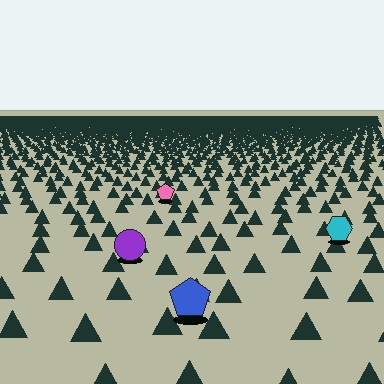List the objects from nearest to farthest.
From nearest to farthest: the blue pentagon, the purple circle, the cyan hexagon, the pink pentagon.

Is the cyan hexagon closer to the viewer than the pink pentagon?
Yes. The cyan hexagon is closer — you can tell from the texture gradient: the ground texture is coarser near it.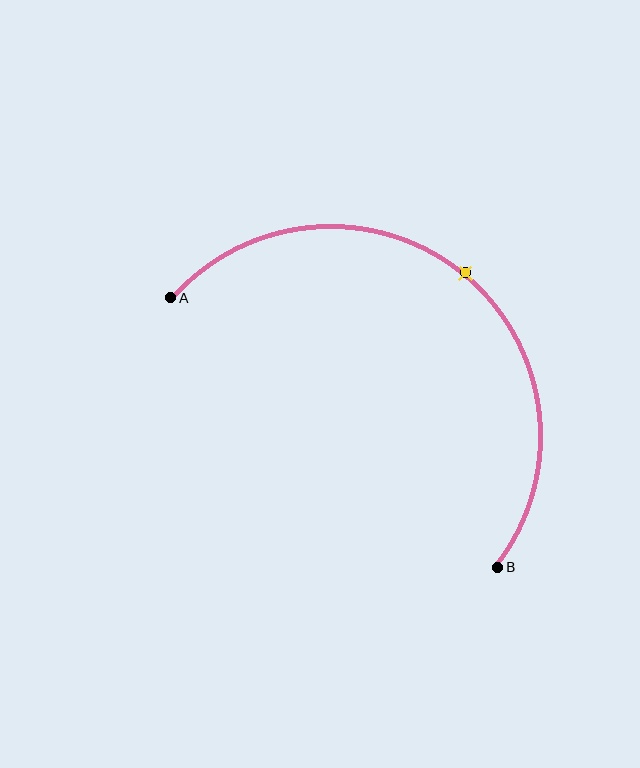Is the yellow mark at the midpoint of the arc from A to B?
Yes. The yellow mark lies on the arc at equal arc-length from both A and B — it is the arc midpoint.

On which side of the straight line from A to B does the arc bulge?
The arc bulges above and to the right of the straight line connecting A and B.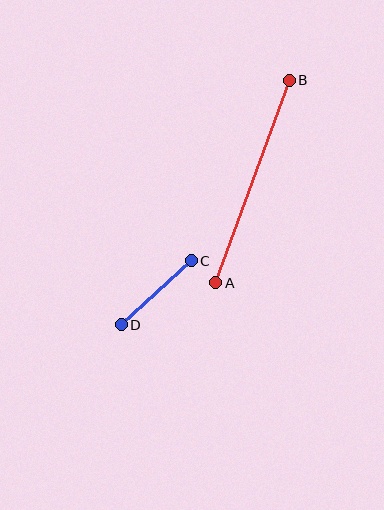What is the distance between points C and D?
The distance is approximately 95 pixels.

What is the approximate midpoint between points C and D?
The midpoint is at approximately (156, 293) pixels.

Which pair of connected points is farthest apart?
Points A and B are farthest apart.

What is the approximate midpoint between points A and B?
The midpoint is at approximately (253, 182) pixels.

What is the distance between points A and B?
The distance is approximately 215 pixels.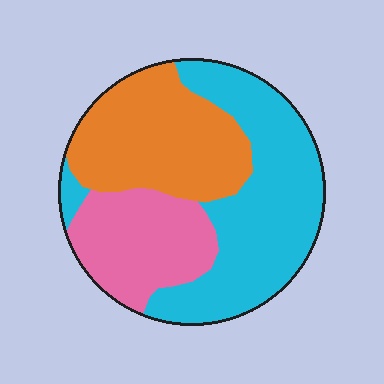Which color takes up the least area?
Pink, at roughly 25%.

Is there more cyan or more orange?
Cyan.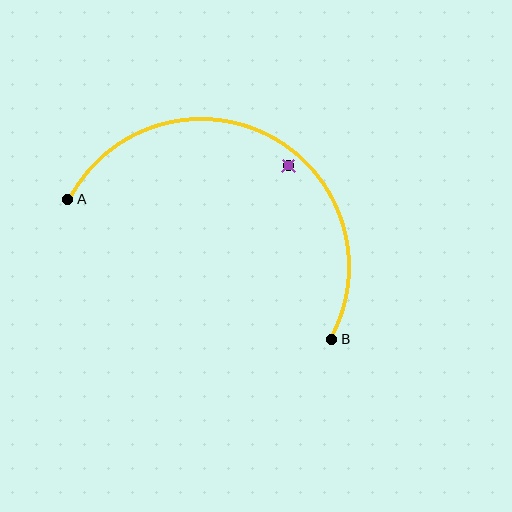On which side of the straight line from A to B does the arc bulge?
The arc bulges above the straight line connecting A and B.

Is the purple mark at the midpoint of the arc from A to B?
No — the purple mark does not lie on the arc at all. It sits slightly inside the curve.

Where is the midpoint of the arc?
The arc midpoint is the point on the curve farthest from the straight line joining A and B. It sits above that line.